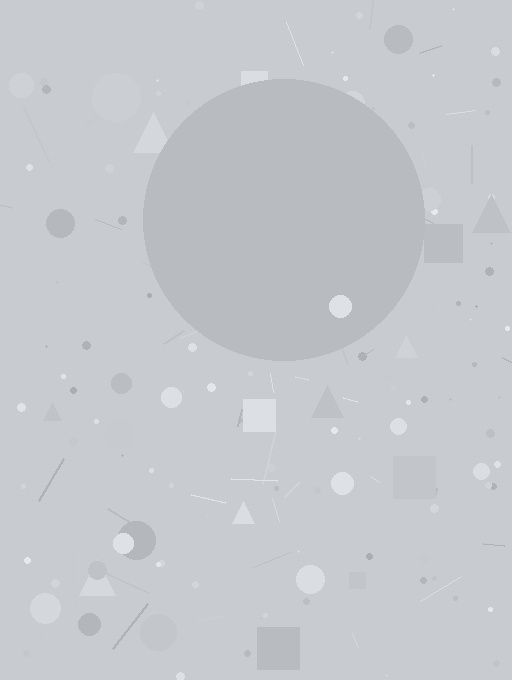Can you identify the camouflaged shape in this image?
The camouflaged shape is a circle.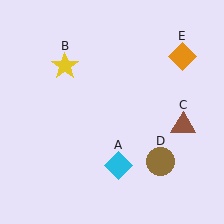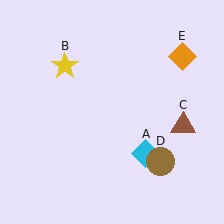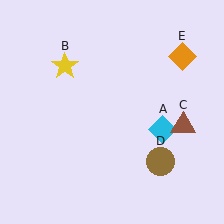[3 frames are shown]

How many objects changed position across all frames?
1 object changed position: cyan diamond (object A).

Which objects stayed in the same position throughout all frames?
Yellow star (object B) and brown triangle (object C) and brown circle (object D) and orange diamond (object E) remained stationary.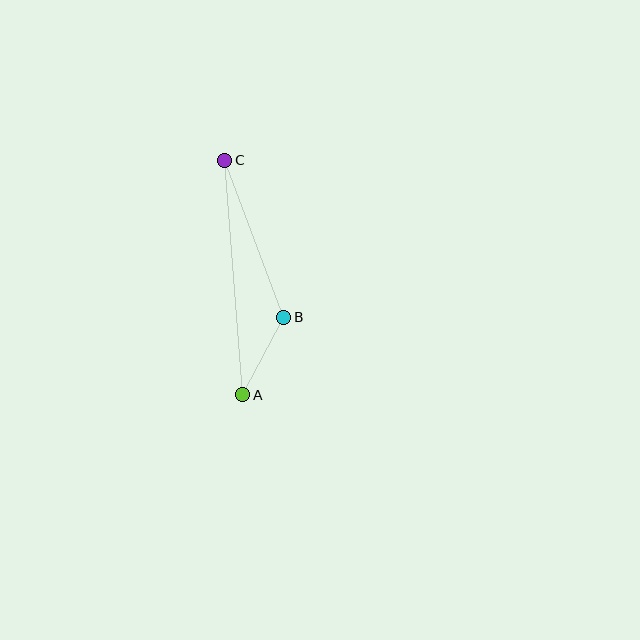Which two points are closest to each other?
Points A and B are closest to each other.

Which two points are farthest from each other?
Points A and C are farthest from each other.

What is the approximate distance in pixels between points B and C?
The distance between B and C is approximately 167 pixels.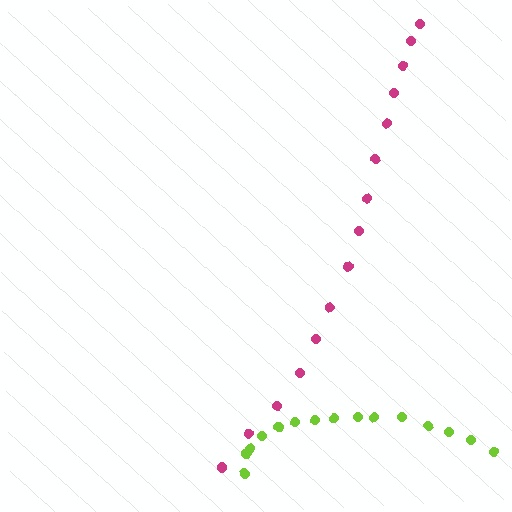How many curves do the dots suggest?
There are 2 distinct paths.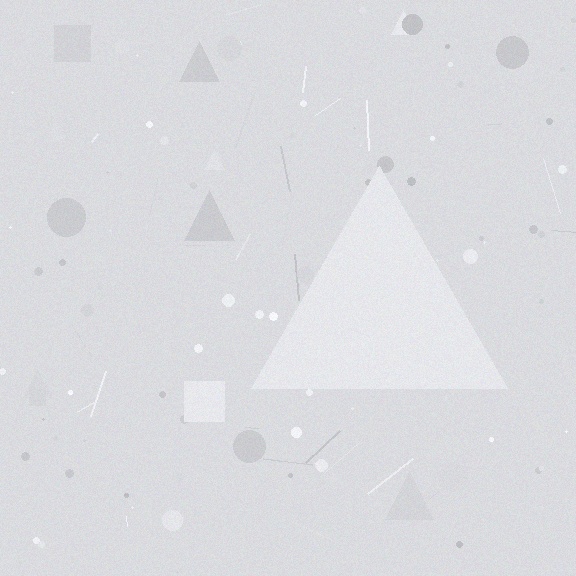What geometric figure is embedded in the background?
A triangle is embedded in the background.